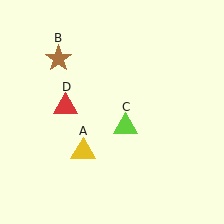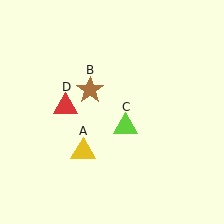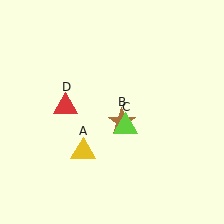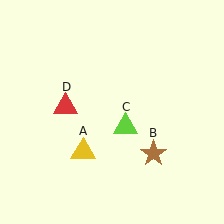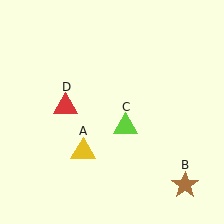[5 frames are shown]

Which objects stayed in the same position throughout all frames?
Yellow triangle (object A) and lime triangle (object C) and red triangle (object D) remained stationary.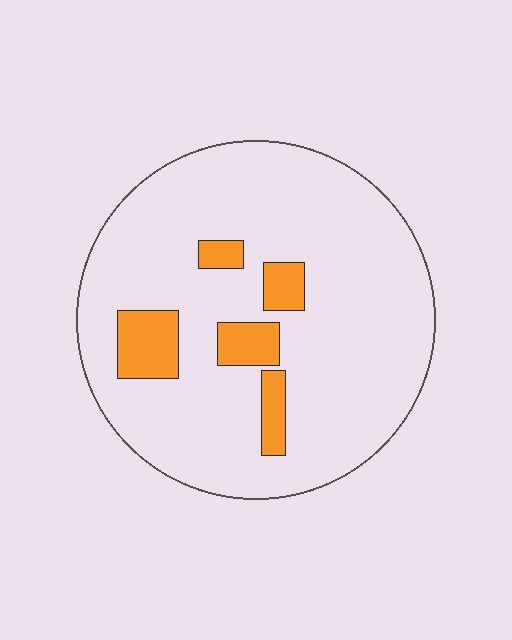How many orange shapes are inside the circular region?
5.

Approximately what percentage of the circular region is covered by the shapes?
Approximately 10%.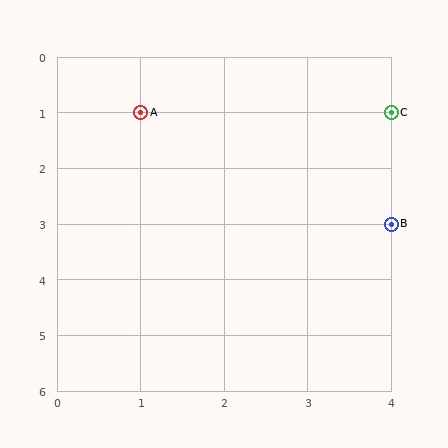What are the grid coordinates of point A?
Point A is at grid coordinates (1, 1).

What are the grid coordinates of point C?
Point C is at grid coordinates (4, 1).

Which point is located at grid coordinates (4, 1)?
Point C is at (4, 1).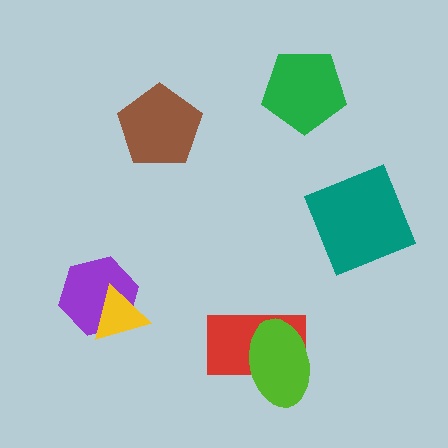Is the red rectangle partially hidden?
Yes, it is partially covered by another shape.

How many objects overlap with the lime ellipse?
1 object overlaps with the lime ellipse.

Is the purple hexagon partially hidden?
Yes, it is partially covered by another shape.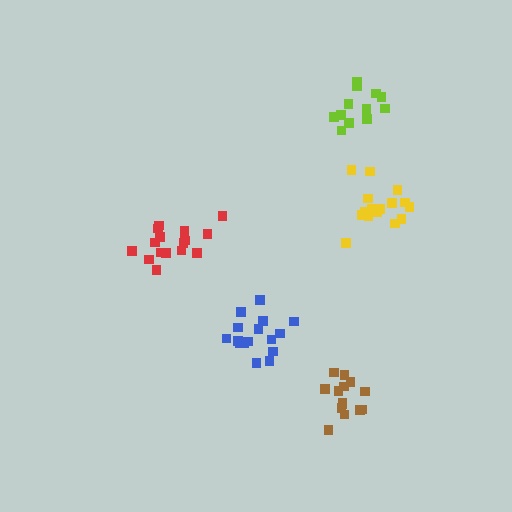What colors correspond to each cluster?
The clusters are colored: blue, red, lime, yellow, brown.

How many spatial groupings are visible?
There are 5 spatial groupings.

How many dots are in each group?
Group 1: 16 dots, Group 2: 16 dots, Group 3: 12 dots, Group 4: 16 dots, Group 5: 15 dots (75 total).